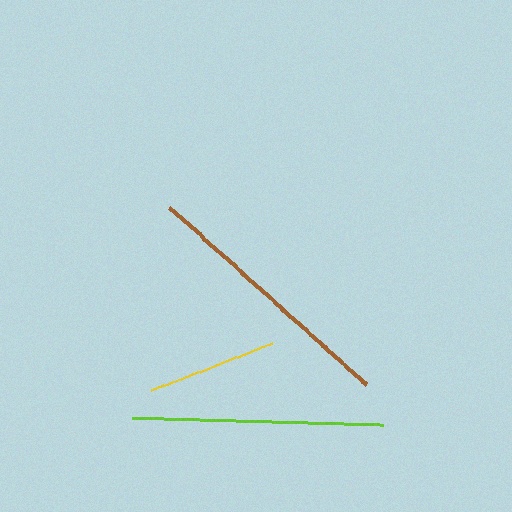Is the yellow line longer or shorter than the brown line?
The brown line is longer than the yellow line.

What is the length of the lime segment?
The lime segment is approximately 251 pixels long.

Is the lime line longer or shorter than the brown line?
The brown line is longer than the lime line.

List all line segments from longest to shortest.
From longest to shortest: brown, lime, yellow.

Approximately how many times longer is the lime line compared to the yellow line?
The lime line is approximately 1.9 times the length of the yellow line.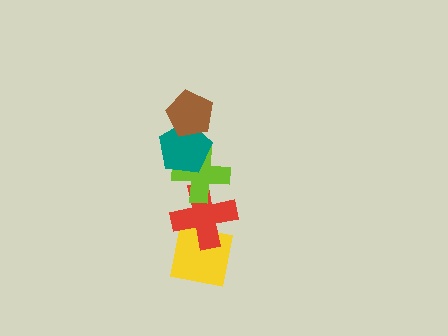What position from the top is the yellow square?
The yellow square is 5th from the top.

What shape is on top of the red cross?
The lime cross is on top of the red cross.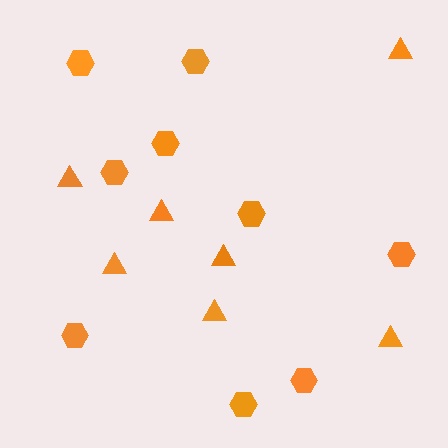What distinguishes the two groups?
There are 2 groups: one group of triangles (7) and one group of hexagons (9).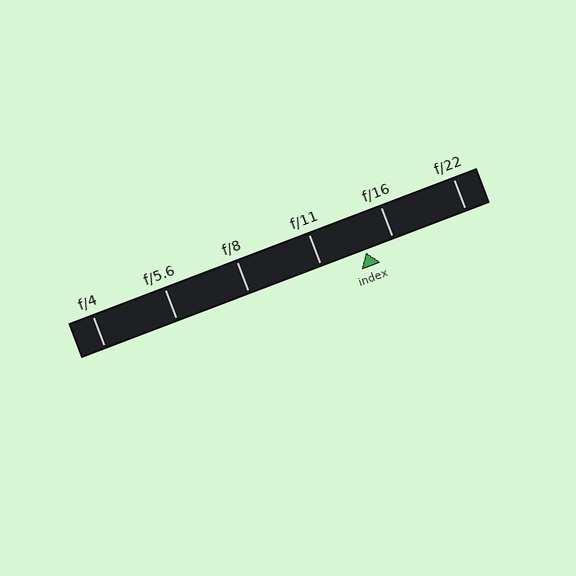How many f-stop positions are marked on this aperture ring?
There are 6 f-stop positions marked.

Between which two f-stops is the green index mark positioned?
The index mark is between f/11 and f/16.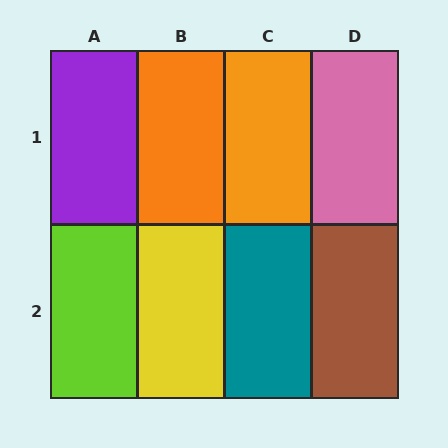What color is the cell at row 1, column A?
Purple.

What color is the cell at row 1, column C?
Orange.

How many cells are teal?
1 cell is teal.